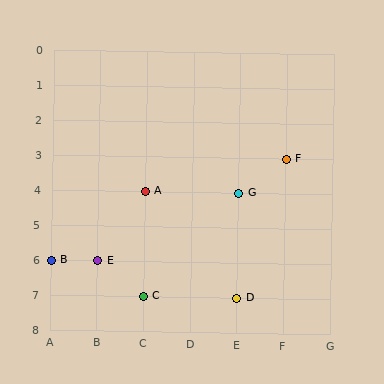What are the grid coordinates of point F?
Point F is at grid coordinates (F, 3).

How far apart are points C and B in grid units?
Points C and B are 2 columns and 1 row apart (about 2.2 grid units diagonally).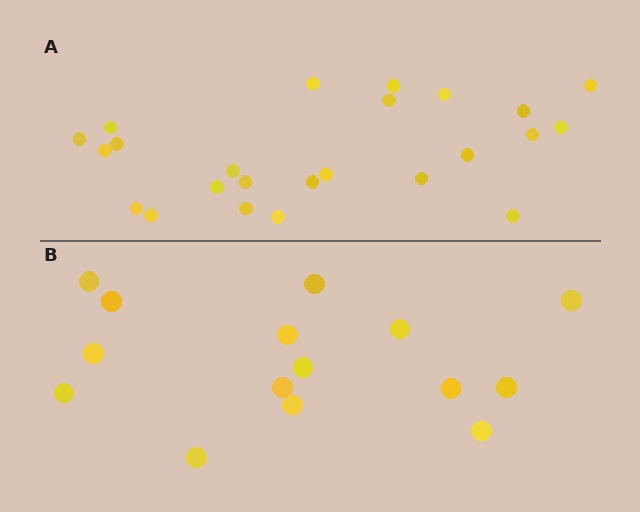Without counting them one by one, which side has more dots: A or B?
Region A (the top region) has more dots.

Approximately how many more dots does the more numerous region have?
Region A has roughly 8 or so more dots than region B.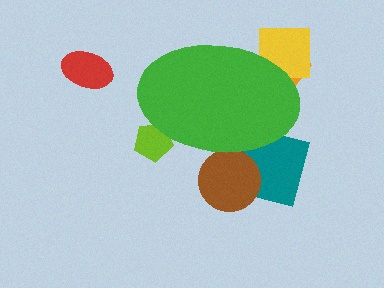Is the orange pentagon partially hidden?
Yes, the orange pentagon is partially hidden behind the green ellipse.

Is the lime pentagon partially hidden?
Yes, the lime pentagon is partially hidden behind the green ellipse.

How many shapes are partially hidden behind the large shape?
5 shapes are partially hidden.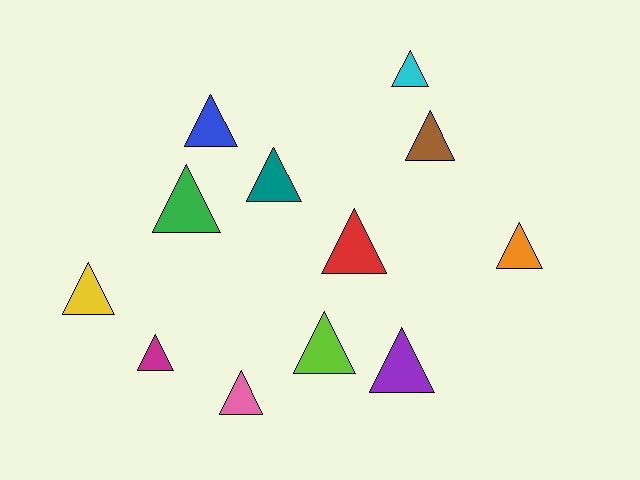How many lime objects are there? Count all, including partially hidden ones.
There is 1 lime object.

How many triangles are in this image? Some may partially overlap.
There are 12 triangles.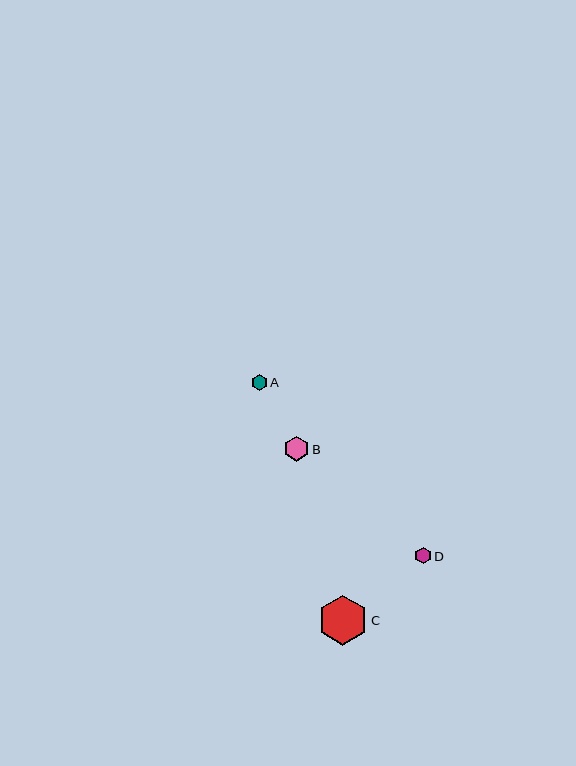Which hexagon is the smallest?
Hexagon A is the smallest with a size of approximately 16 pixels.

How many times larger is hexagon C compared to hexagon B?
Hexagon C is approximately 2.1 times the size of hexagon B.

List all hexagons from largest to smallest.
From largest to smallest: C, B, D, A.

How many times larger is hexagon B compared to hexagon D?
Hexagon B is approximately 1.5 times the size of hexagon D.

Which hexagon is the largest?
Hexagon C is the largest with a size of approximately 50 pixels.